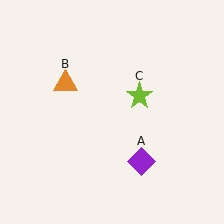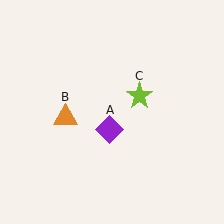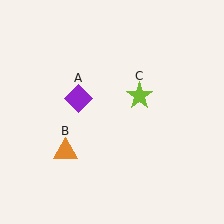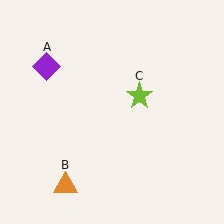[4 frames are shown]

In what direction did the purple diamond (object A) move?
The purple diamond (object A) moved up and to the left.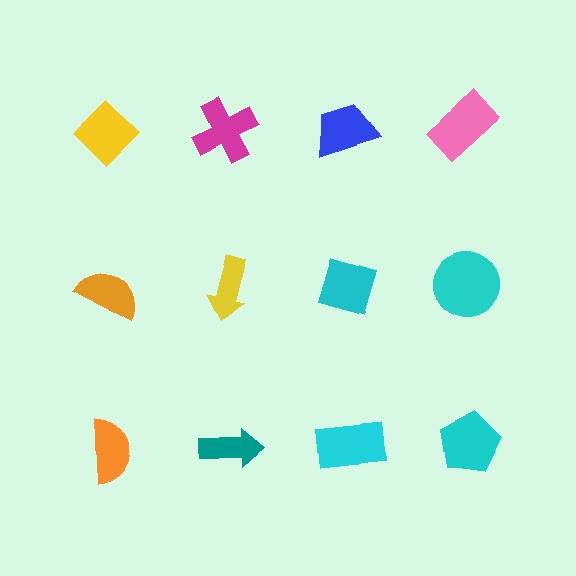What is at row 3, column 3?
A cyan rectangle.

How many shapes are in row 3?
4 shapes.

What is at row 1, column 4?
A pink rectangle.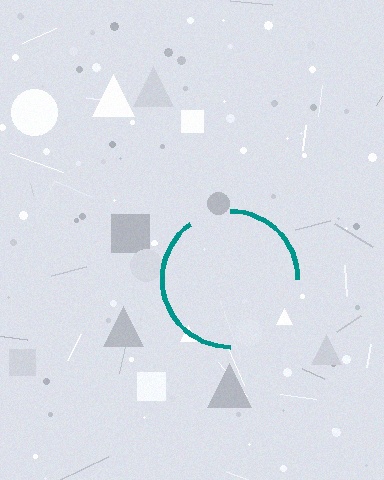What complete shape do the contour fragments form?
The contour fragments form a circle.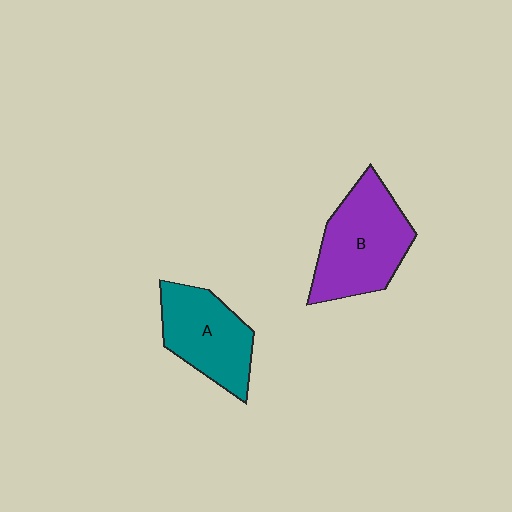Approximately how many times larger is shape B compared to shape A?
Approximately 1.2 times.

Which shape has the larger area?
Shape B (purple).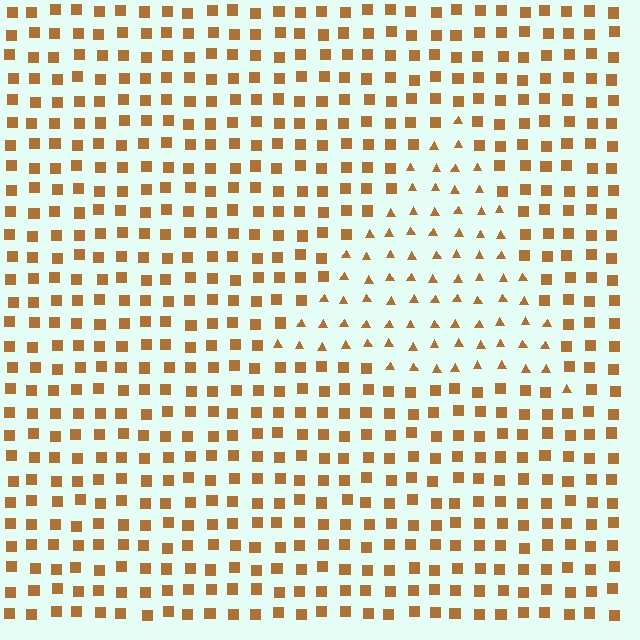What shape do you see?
I see a triangle.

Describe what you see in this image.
The image is filled with small brown elements arranged in a uniform grid. A triangle-shaped region contains triangles, while the surrounding area contains squares. The boundary is defined purely by the change in element shape.